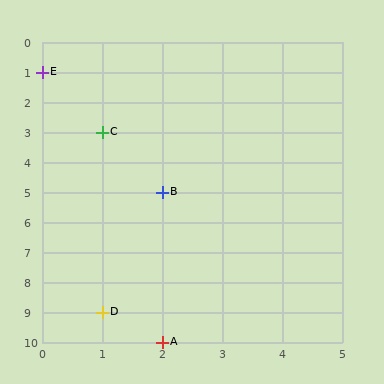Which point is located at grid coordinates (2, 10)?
Point A is at (2, 10).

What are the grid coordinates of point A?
Point A is at grid coordinates (2, 10).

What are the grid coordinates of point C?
Point C is at grid coordinates (1, 3).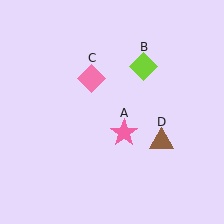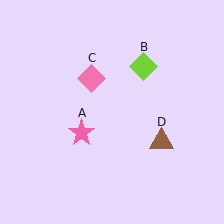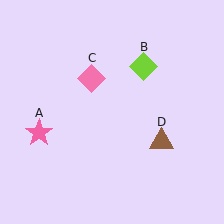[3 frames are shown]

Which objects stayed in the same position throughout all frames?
Lime diamond (object B) and pink diamond (object C) and brown triangle (object D) remained stationary.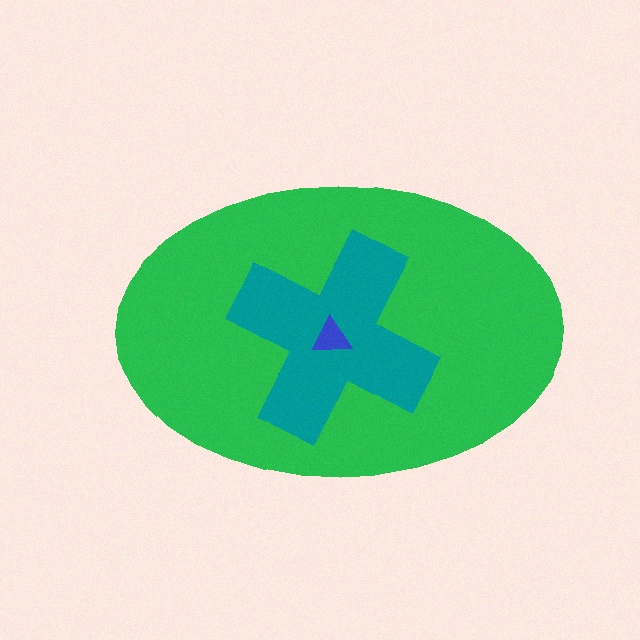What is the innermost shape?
The blue triangle.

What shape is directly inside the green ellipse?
The teal cross.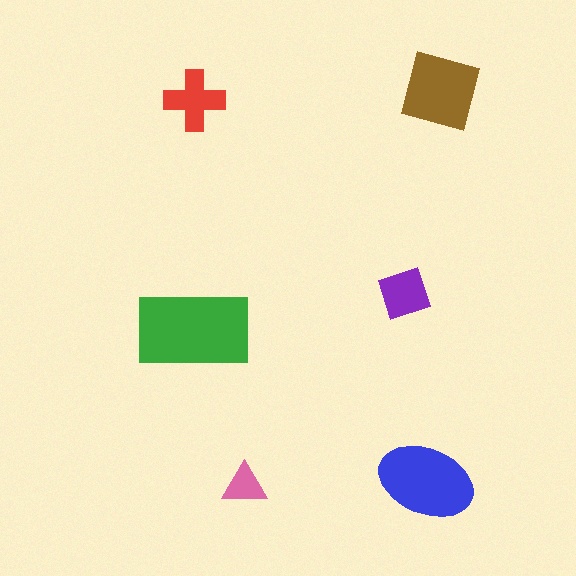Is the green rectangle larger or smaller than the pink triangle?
Larger.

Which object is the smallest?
The pink triangle.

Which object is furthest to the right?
The brown square is rightmost.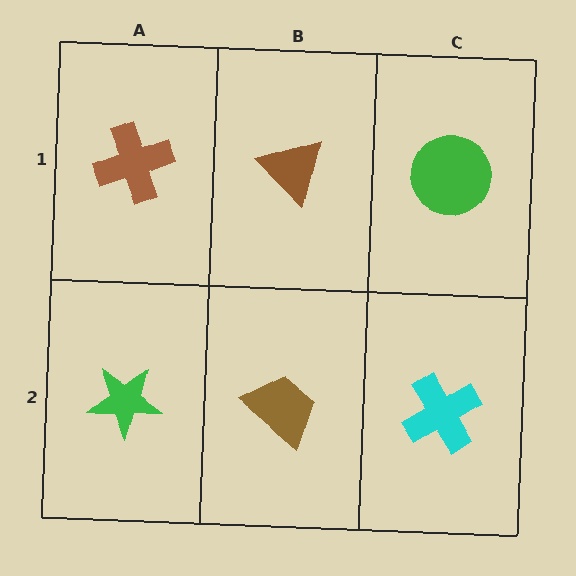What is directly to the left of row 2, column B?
A green star.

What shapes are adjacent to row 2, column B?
A brown triangle (row 1, column B), a green star (row 2, column A), a cyan cross (row 2, column C).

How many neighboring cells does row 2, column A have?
2.